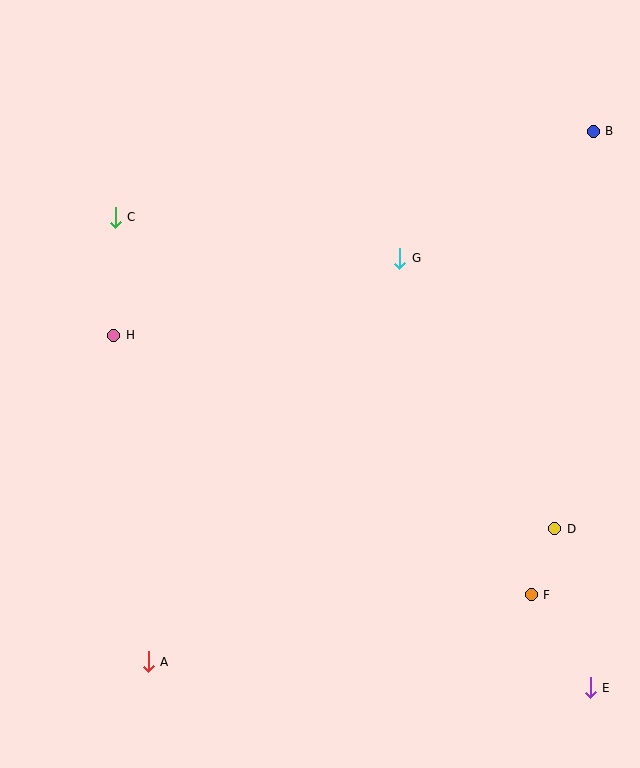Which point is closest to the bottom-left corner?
Point A is closest to the bottom-left corner.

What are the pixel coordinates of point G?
Point G is at (400, 258).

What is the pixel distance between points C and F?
The distance between C and F is 562 pixels.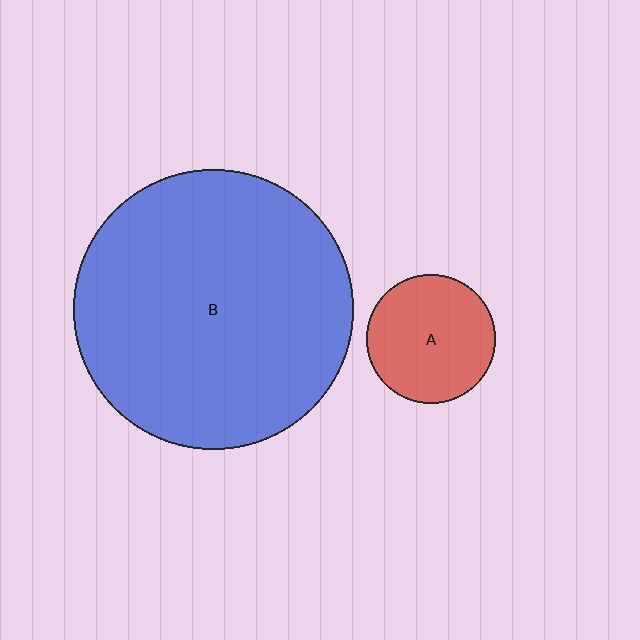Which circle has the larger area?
Circle B (blue).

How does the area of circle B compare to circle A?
Approximately 4.8 times.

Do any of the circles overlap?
No, none of the circles overlap.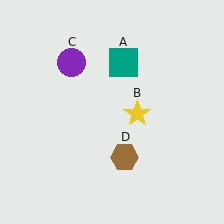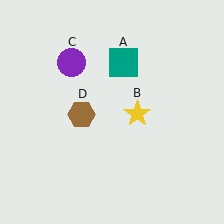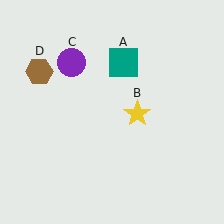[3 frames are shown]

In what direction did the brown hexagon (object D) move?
The brown hexagon (object D) moved up and to the left.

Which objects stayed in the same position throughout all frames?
Teal square (object A) and yellow star (object B) and purple circle (object C) remained stationary.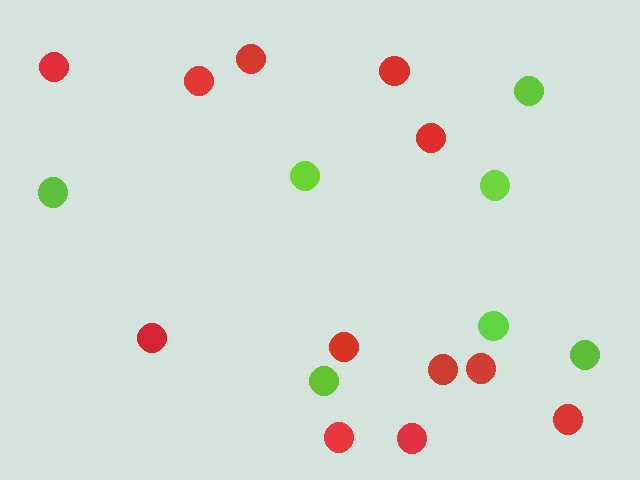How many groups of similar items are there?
There are 2 groups: one group of red circles (12) and one group of lime circles (7).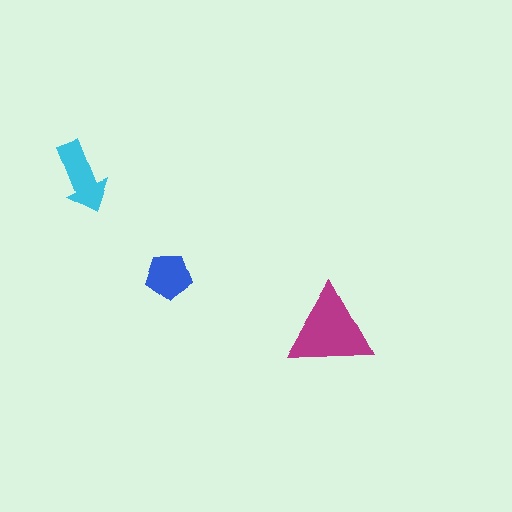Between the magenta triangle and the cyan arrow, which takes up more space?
The magenta triangle.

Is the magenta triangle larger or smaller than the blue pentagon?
Larger.